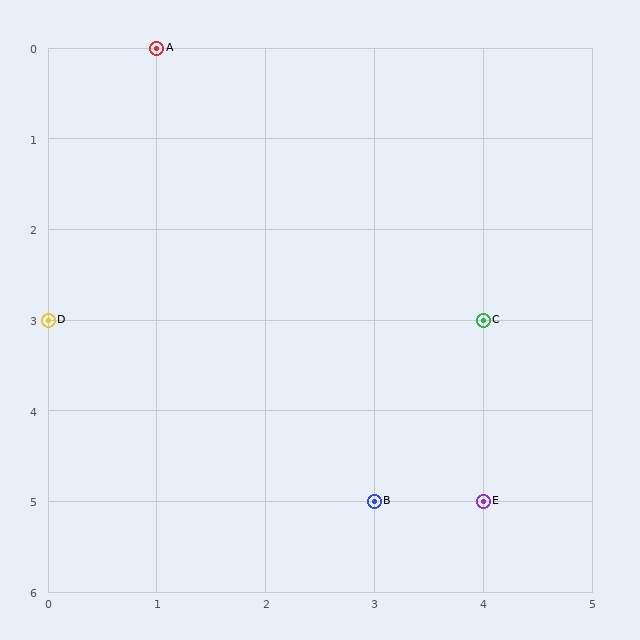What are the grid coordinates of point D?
Point D is at grid coordinates (0, 3).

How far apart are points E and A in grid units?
Points E and A are 3 columns and 5 rows apart (about 5.8 grid units diagonally).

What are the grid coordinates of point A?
Point A is at grid coordinates (1, 0).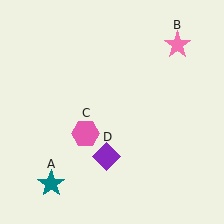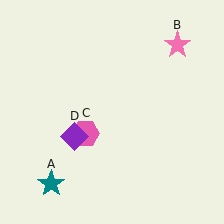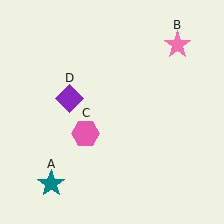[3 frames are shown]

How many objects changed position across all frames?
1 object changed position: purple diamond (object D).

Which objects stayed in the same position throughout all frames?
Teal star (object A) and pink star (object B) and pink hexagon (object C) remained stationary.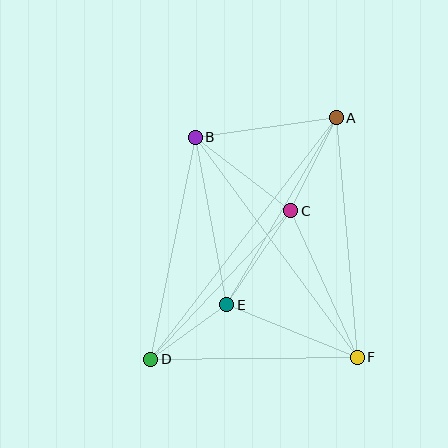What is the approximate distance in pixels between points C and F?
The distance between C and F is approximately 160 pixels.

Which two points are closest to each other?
Points D and E are closest to each other.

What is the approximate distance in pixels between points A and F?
The distance between A and F is approximately 240 pixels.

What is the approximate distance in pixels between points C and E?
The distance between C and E is approximately 114 pixels.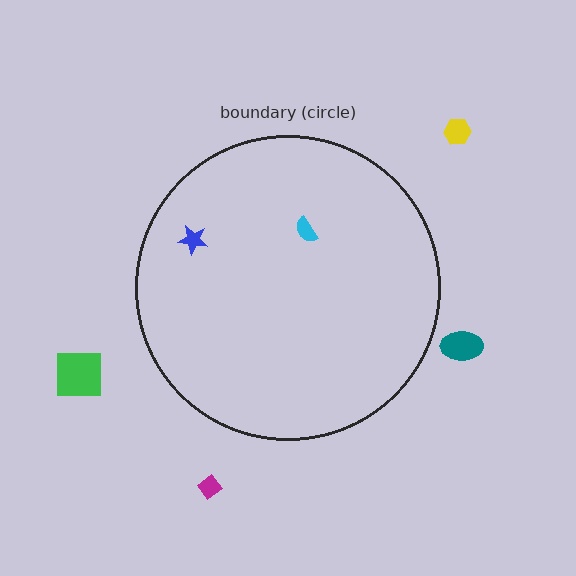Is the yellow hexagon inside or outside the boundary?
Outside.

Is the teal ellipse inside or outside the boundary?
Outside.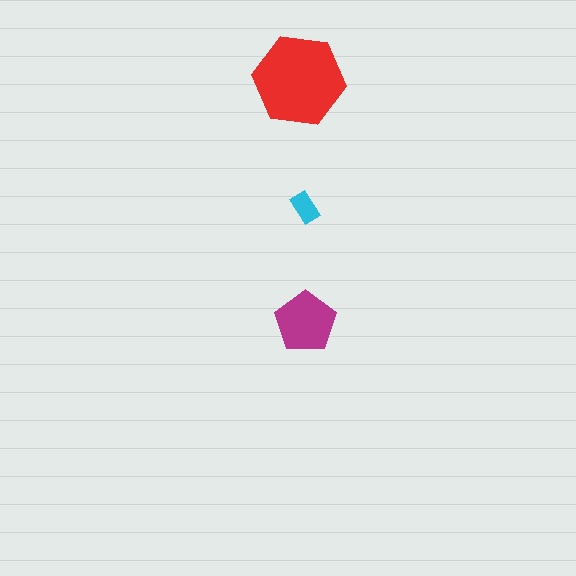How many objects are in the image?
There are 3 objects in the image.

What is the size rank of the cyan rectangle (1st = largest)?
3rd.